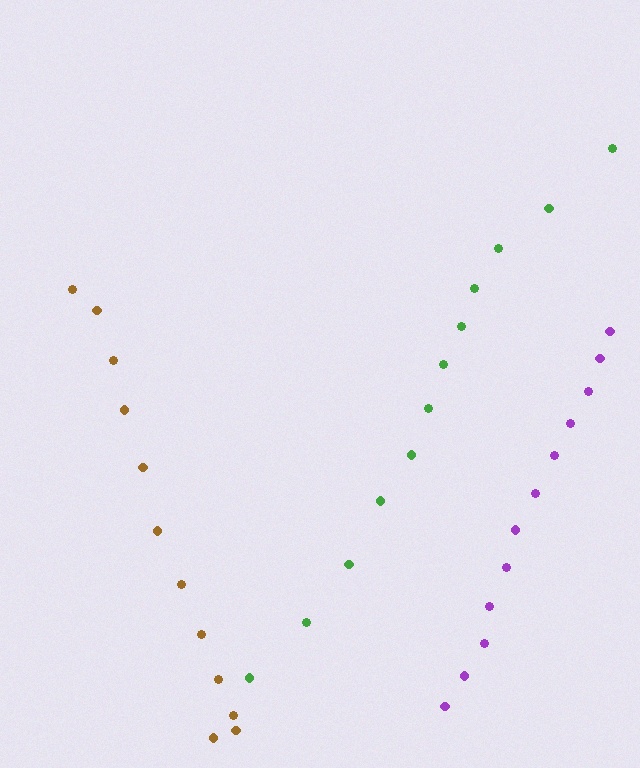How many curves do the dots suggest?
There are 3 distinct paths.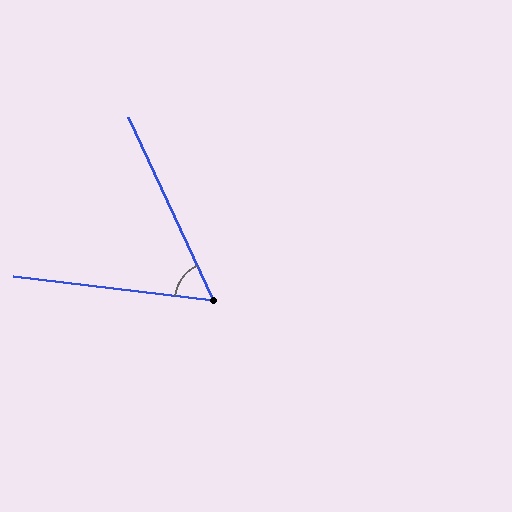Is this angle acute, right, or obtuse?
It is acute.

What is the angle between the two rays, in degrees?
Approximately 58 degrees.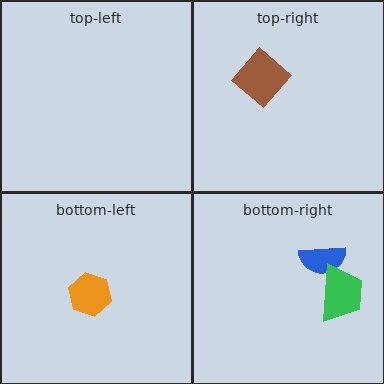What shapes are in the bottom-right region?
The blue semicircle, the green trapezoid.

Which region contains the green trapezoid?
The bottom-right region.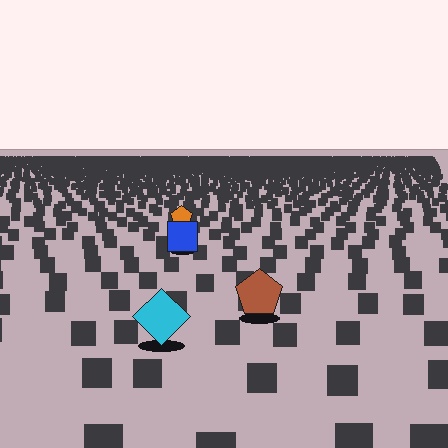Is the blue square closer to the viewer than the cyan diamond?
No. The cyan diamond is closer — you can tell from the texture gradient: the ground texture is coarser near it.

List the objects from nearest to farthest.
From nearest to farthest: the cyan diamond, the brown pentagon, the blue square, the orange pentagon.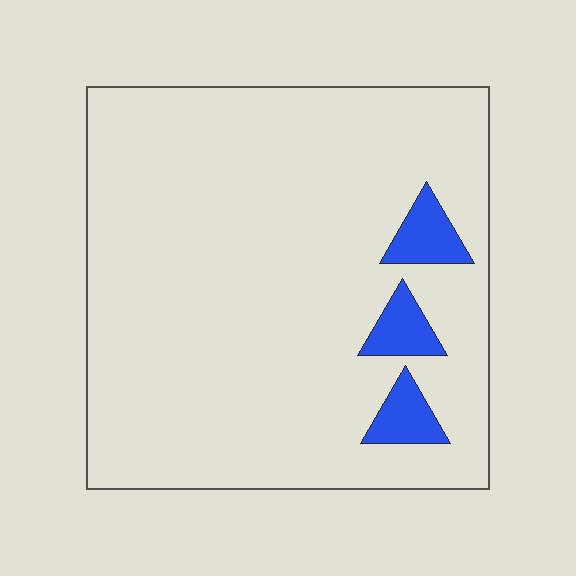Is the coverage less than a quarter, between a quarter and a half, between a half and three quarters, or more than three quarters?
Less than a quarter.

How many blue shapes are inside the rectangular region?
3.